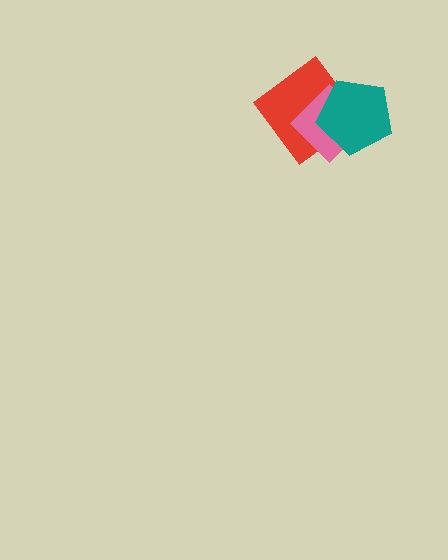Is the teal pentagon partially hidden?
No, no other shape covers it.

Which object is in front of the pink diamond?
The teal pentagon is in front of the pink diamond.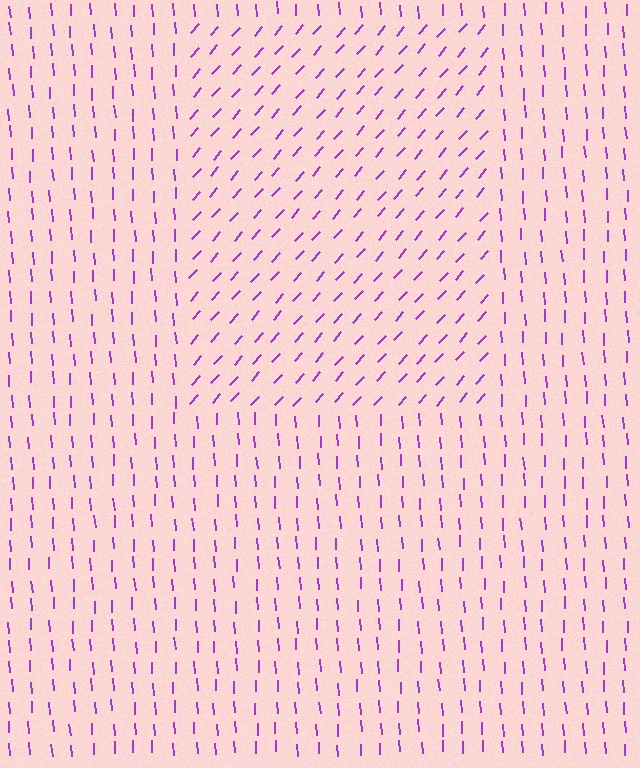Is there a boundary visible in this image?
Yes, there is a texture boundary formed by a change in line orientation.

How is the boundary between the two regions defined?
The boundary is defined purely by a change in line orientation (approximately 45 degrees difference). All lines are the same color and thickness.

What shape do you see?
I see a rectangle.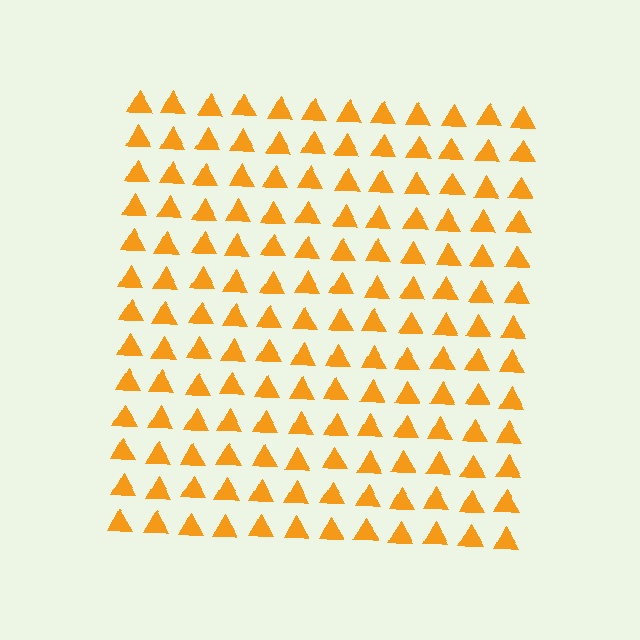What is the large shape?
The large shape is a square.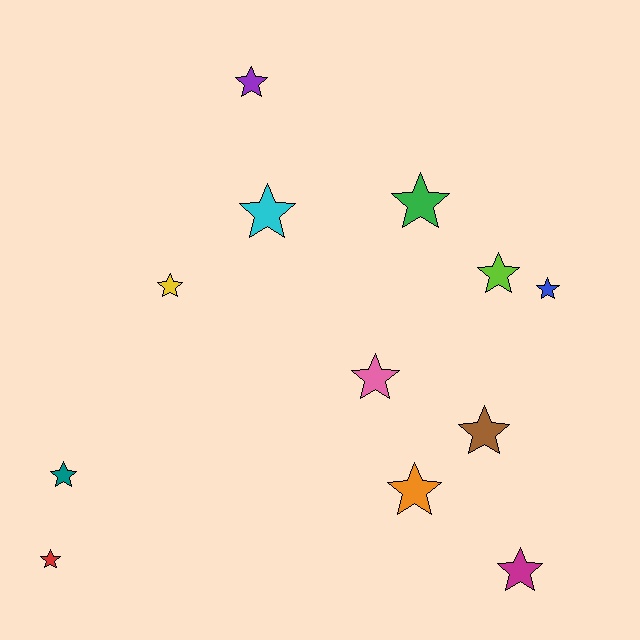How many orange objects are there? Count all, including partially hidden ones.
There is 1 orange object.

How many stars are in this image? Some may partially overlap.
There are 12 stars.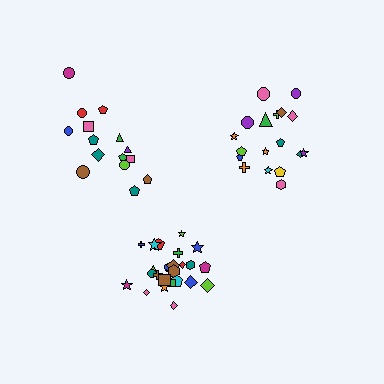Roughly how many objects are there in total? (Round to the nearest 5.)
Roughly 60 objects in total.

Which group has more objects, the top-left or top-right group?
The top-right group.